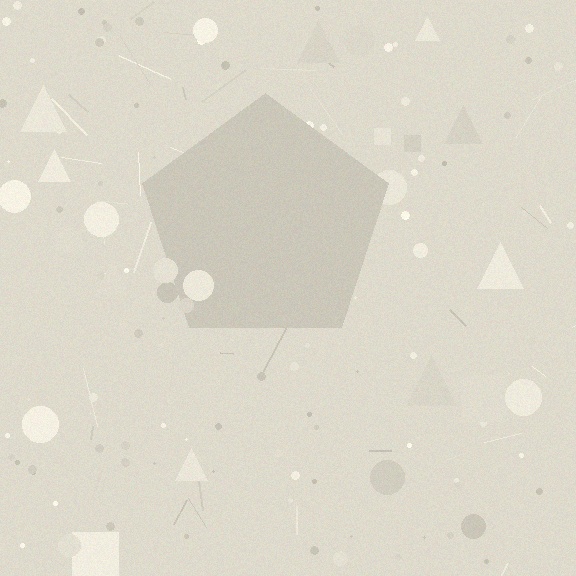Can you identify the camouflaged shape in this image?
The camouflaged shape is a pentagon.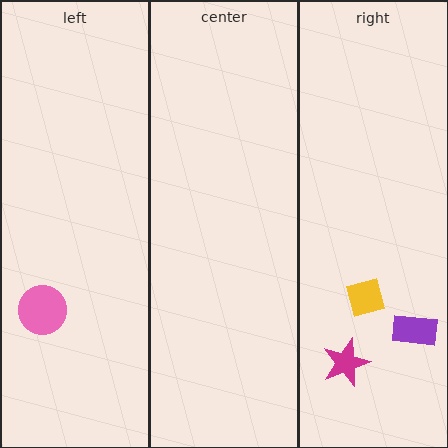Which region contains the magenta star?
The right region.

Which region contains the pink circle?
The left region.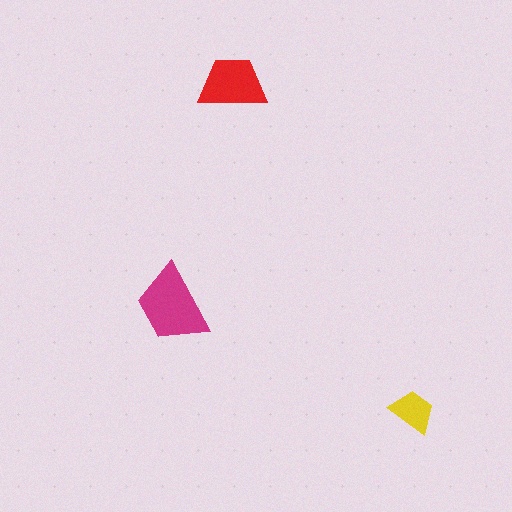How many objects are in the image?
There are 3 objects in the image.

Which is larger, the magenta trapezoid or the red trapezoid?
The magenta one.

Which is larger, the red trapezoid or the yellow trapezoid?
The red one.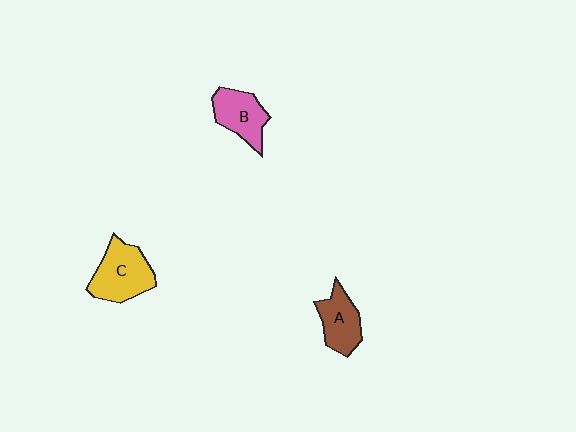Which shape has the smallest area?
Shape A (brown).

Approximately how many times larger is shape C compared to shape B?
Approximately 1.3 times.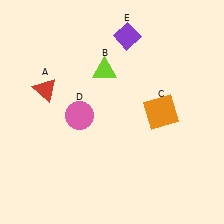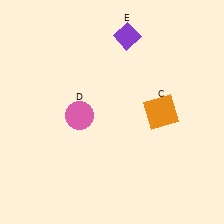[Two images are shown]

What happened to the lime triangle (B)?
The lime triangle (B) was removed in Image 2. It was in the top-left area of Image 1.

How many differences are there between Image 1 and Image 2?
There are 2 differences between the two images.